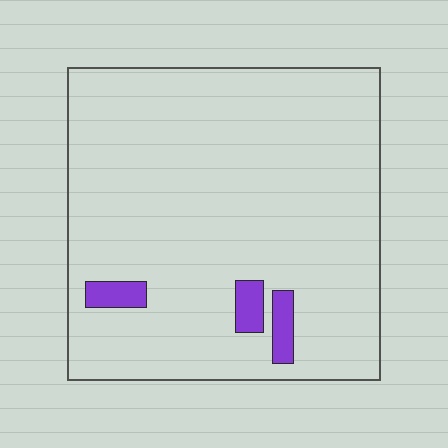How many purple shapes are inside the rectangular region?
3.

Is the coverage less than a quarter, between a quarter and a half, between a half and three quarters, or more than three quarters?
Less than a quarter.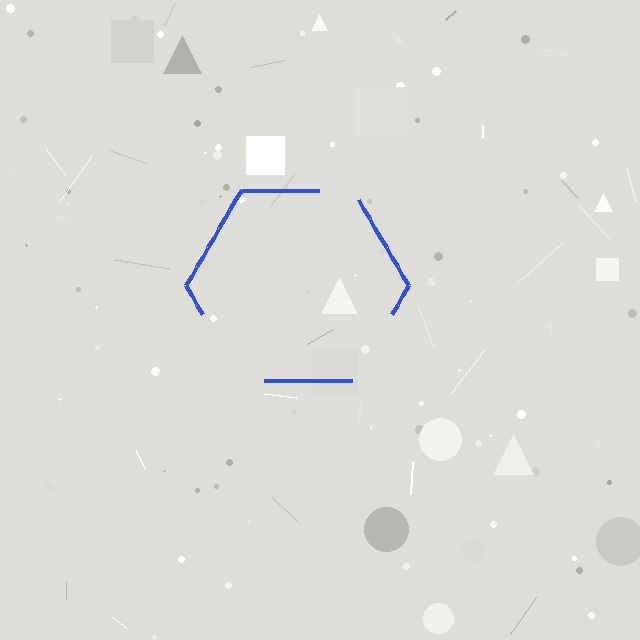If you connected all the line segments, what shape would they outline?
They would outline a hexagon.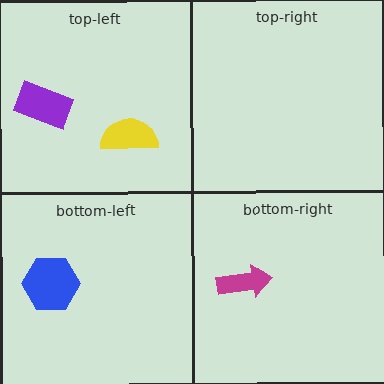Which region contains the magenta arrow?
The bottom-right region.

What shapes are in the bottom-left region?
The blue hexagon.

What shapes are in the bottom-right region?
The magenta arrow.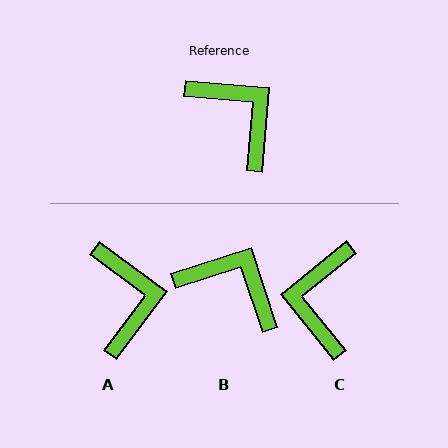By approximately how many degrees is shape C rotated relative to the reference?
Approximately 133 degrees counter-clockwise.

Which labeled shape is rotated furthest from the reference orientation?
C, about 133 degrees away.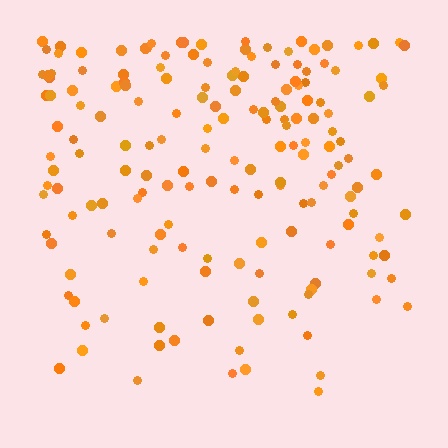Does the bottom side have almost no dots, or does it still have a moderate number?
Still a moderate number, just noticeably fewer than the top.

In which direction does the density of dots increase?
From bottom to top, with the top side densest.